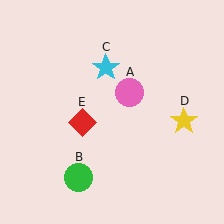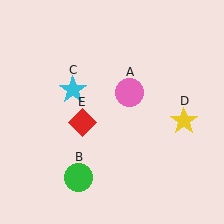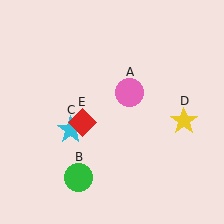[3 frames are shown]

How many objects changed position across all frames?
1 object changed position: cyan star (object C).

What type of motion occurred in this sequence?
The cyan star (object C) rotated counterclockwise around the center of the scene.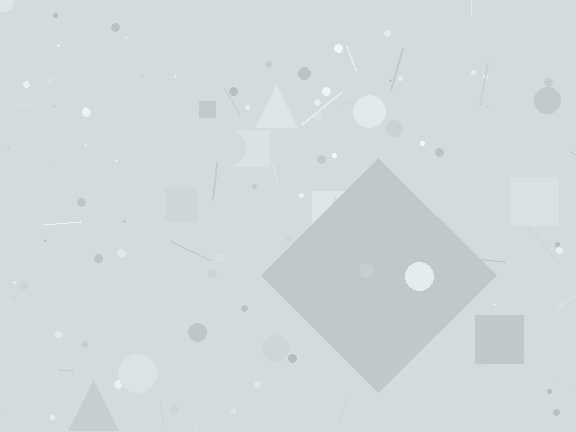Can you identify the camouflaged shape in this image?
The camouflaged shape is a diamond.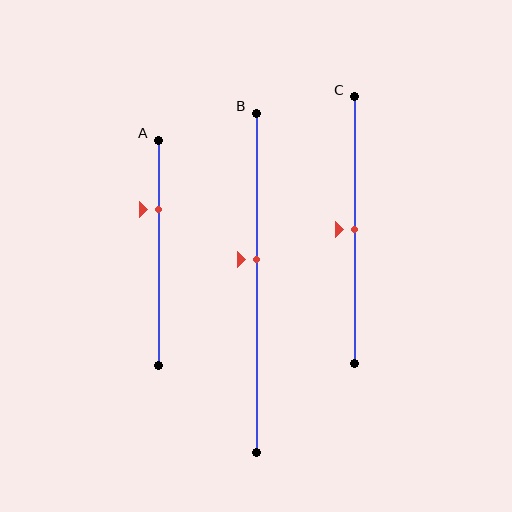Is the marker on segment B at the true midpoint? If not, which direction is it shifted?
No, the marker on segment B is shifted upward by about 7% of the segment length.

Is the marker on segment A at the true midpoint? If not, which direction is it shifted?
No, the marker on segment A is shifted upward by about 19% of the segment length.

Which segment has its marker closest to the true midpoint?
Segment C has its marker closest to the true midpoint.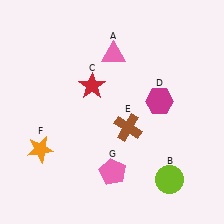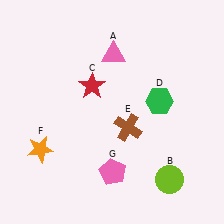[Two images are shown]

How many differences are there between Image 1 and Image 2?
There is 1 difference between the two images.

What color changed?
The hexagon (D) changed from magenta in Image 1 to green in Image 2.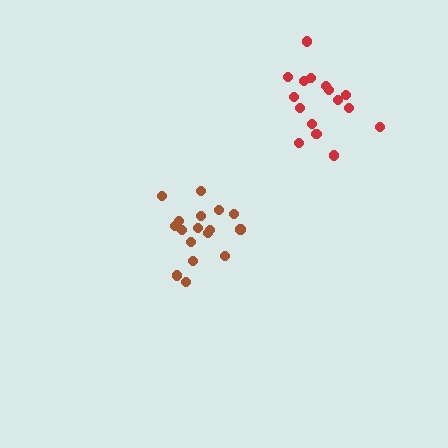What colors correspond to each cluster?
The clusters are colored: brown, red.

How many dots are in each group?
Group 1: 17 dots, Group 2: 16 dots (33 total).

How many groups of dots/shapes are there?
There are 2 groups.